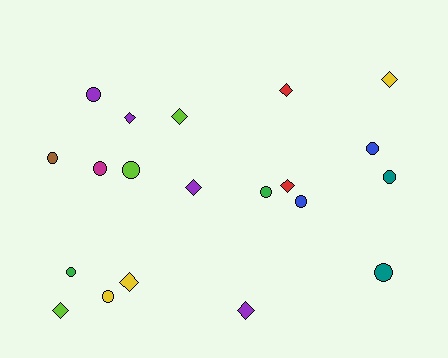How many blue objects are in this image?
There are 2 blue objects.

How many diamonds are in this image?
There are 9 diamonds.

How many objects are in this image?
There are 20 objects.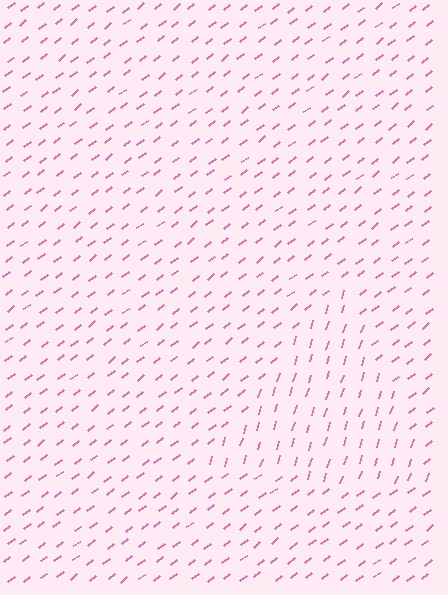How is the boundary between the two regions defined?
The boundary is defined purely by a change in line orientation (approximately 35 degrees difference). All lines are the same color and thickness.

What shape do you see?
I see a triangle.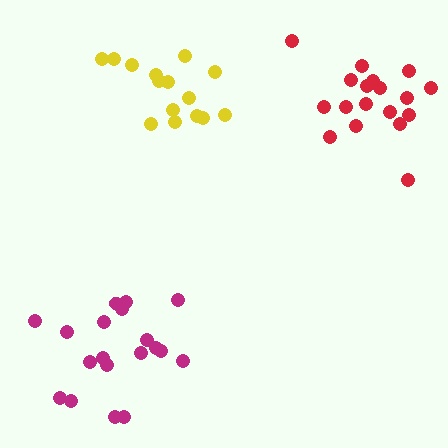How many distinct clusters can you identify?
There are 3 distinct clusters.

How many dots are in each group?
Group 1: 15 dots, Group 2: 18 dots, Group 3: 19 dots (52 total).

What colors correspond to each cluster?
The clusters are colored: yellow, red, magenta.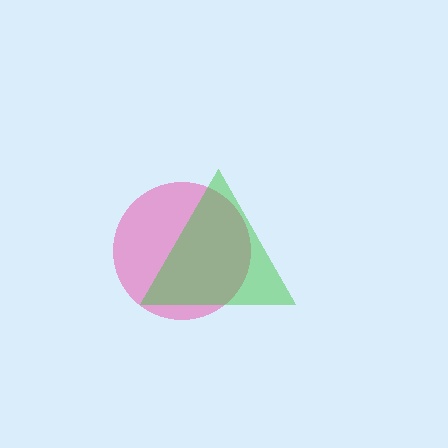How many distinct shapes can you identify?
There are 2 distinct shapes: a pink circle, a green triangle.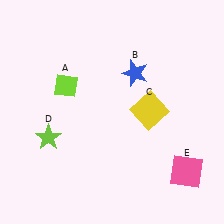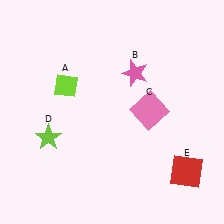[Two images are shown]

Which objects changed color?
B changed from blue to pink. C changed from yellow to pink. E changed from pink to red.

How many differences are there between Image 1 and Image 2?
There are 3 differences between the two images.